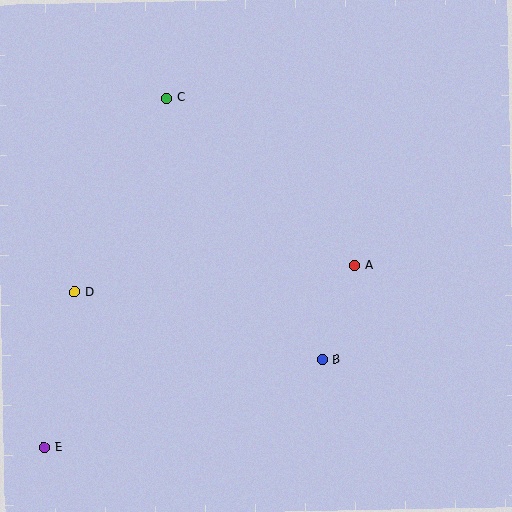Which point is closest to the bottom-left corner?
Point E is closest to the bottom-left corner.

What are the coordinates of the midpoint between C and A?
The midpoint between C and A is at (261, 182).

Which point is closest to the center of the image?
Point A at (355, 265) is closest to the center.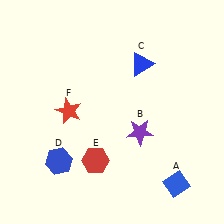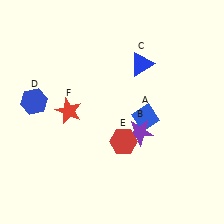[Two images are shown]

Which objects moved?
The objects that moved are: the blue diamond (A), the blue hexagon (D), the red hexagon (E).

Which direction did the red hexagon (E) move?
The red hexagon (E) moved right.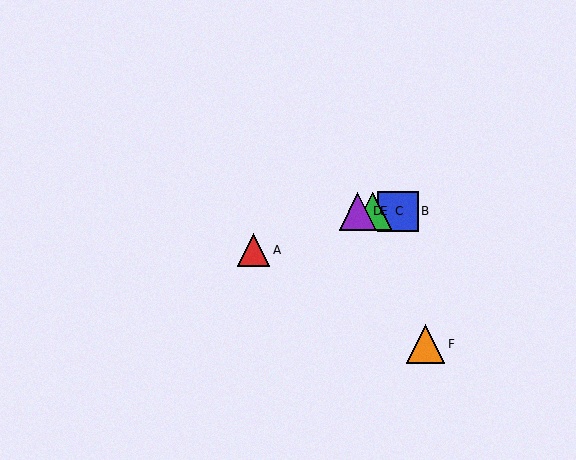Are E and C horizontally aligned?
Yes, both are at y≈211.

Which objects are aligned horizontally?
Objects B, C, D, E are aligned horizontally.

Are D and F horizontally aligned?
No, D is at y≈211 and F is at y≈344.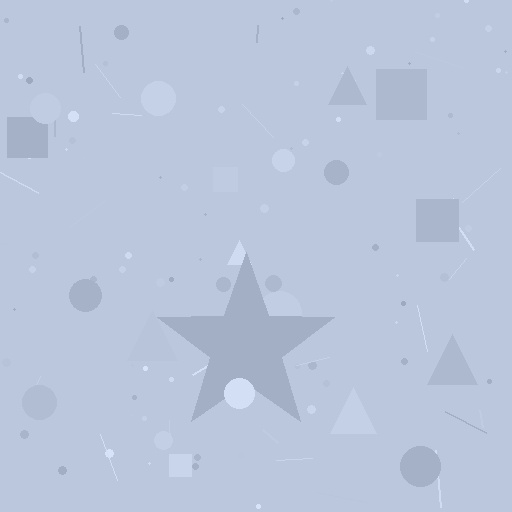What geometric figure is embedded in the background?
A star is embedded in the background.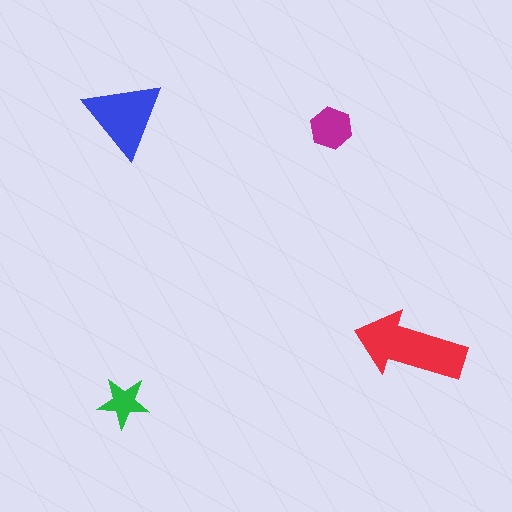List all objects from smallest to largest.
The green star, the magenta hexagon, the blue triangle, the red arrow.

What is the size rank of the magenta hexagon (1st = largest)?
3rd.